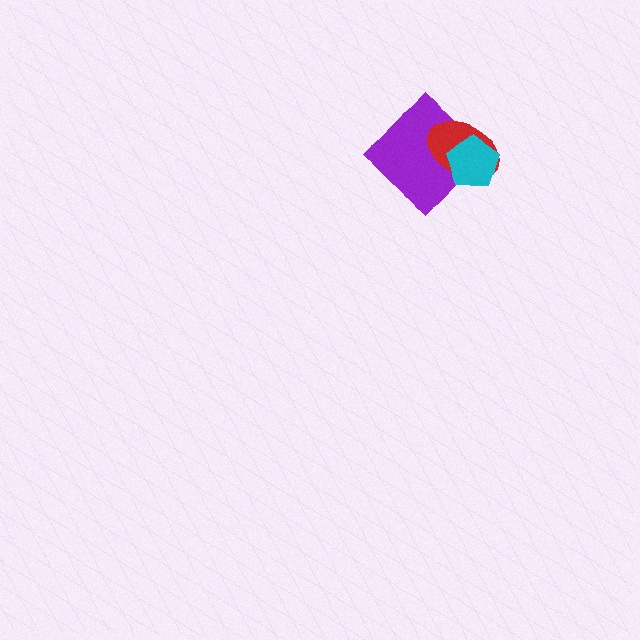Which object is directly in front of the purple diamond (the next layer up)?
The red ellipse is directly in front of the purple diamond.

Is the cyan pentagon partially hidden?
No, no other shape covers it.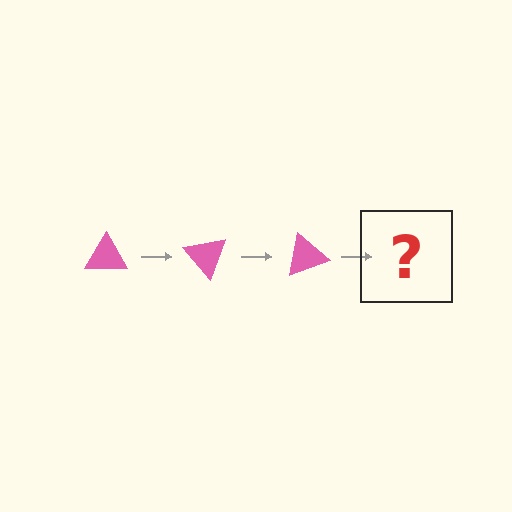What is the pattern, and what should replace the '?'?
The pattern is that the triangle rotates 50 degrees each step. The '?' should be a pink triangle rotated 150 degrees.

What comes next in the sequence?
The next element should be a pink triangle rotated 150 degrees.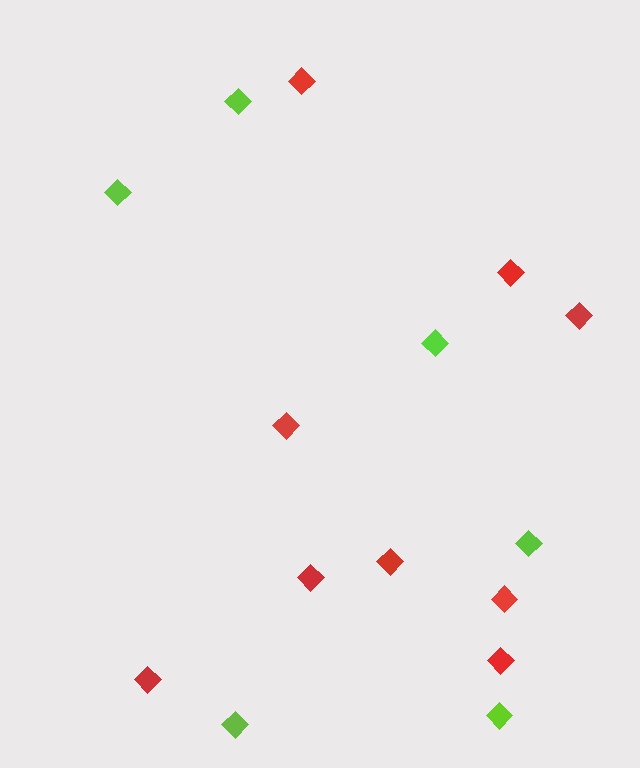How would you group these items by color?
There are 2 groups: one group of lime diamonds (6) and one group of red diamonds (9).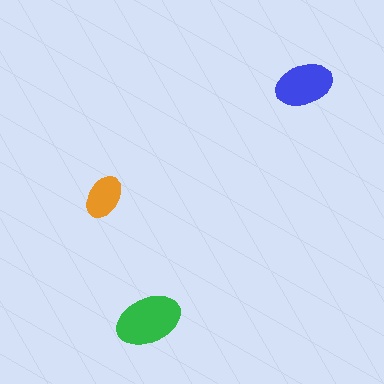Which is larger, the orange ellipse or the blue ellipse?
The blue one.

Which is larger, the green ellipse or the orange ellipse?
The green one.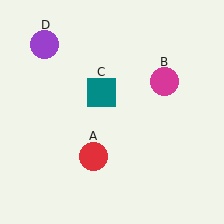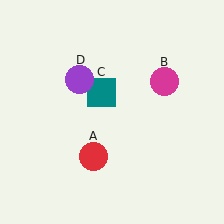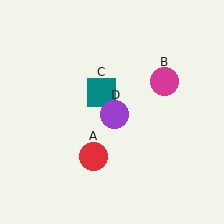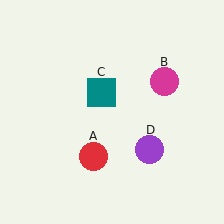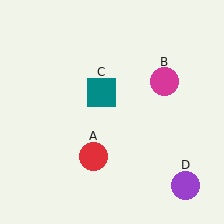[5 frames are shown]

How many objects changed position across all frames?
1 object changed position: purple circle (object D).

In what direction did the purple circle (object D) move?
The purple circle (object D) moved down and to the right.